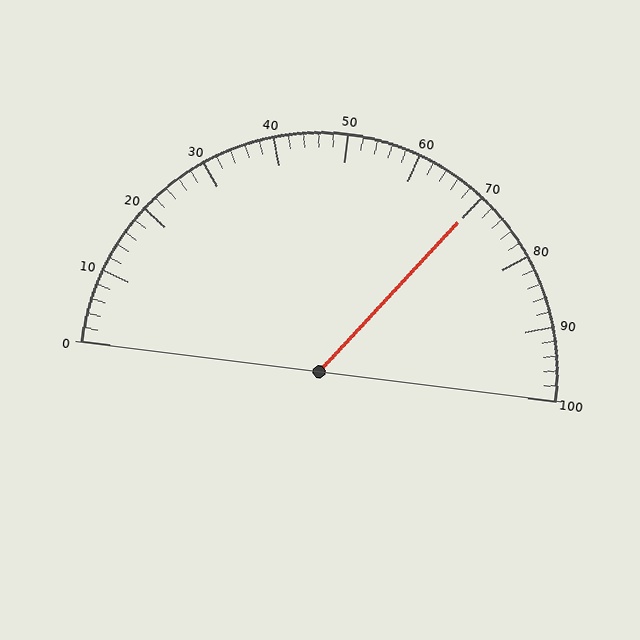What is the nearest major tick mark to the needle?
The nearest major tick mark is 70.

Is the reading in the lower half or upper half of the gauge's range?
The reading is in the upper half of the range (0 to 100).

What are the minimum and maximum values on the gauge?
The gauge ranges from 0 to 100.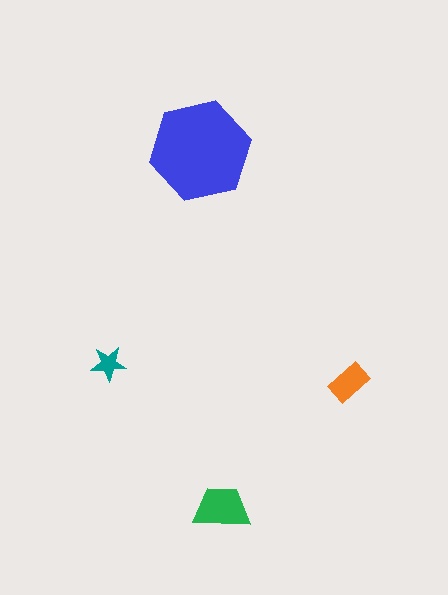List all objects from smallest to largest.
The teal star, the orange rectangle, the green trapezoid, the blue hexagon.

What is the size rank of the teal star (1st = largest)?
4th.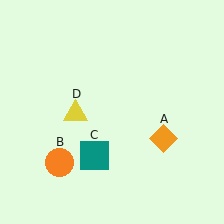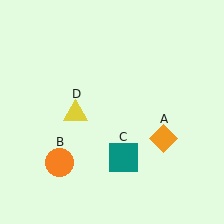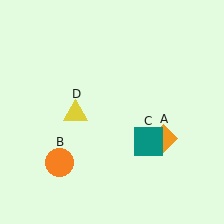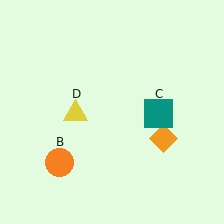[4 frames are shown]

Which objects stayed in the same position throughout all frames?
Orange diamond (object A) and orange circle (object B) and yellow triangle (object D) remained stationary.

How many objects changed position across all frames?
1 object changed position: teal square (object C).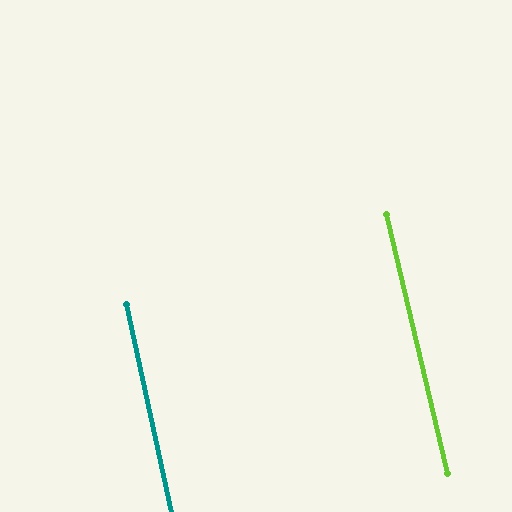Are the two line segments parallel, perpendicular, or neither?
Parallel — their directions differ by only 1.2°.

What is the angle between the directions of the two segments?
Approximately 1 degree.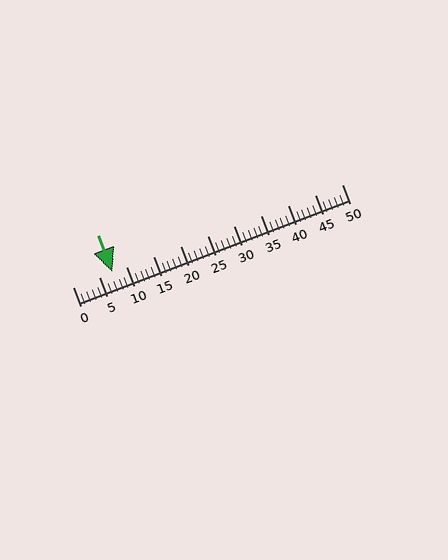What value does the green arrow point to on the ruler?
The green arrow points to approximately 7.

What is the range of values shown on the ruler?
The ruler shows values from 0 to 50.